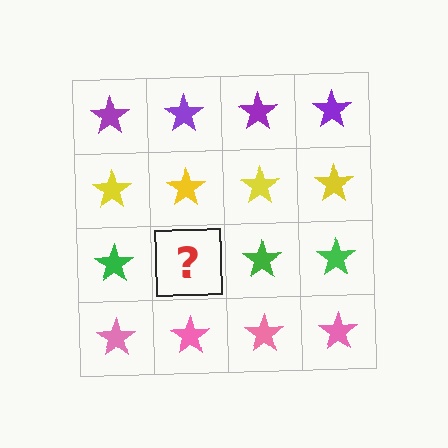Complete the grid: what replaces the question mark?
The question mark should be replaced with a green star.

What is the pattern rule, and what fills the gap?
The rule is that each row has a consistent color. The gap should be filled with a green star.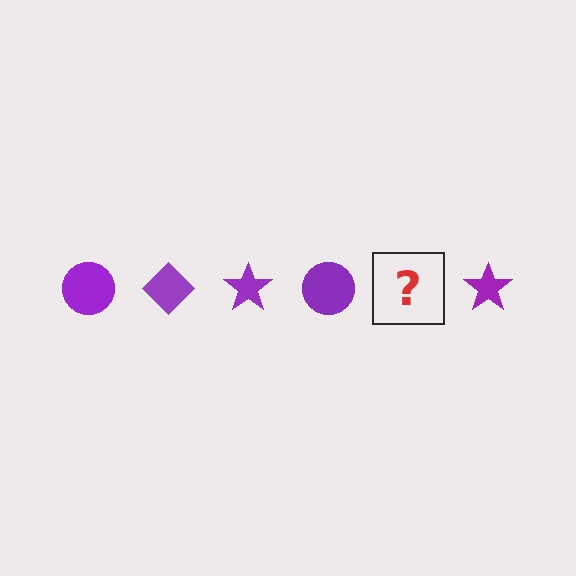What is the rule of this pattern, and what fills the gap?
The rule is that the pattern cycles through circle, diamond, star shapes in purple. The gap should be filled with a purple diamond.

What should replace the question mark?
The question mark should be replaced with a purple diamond.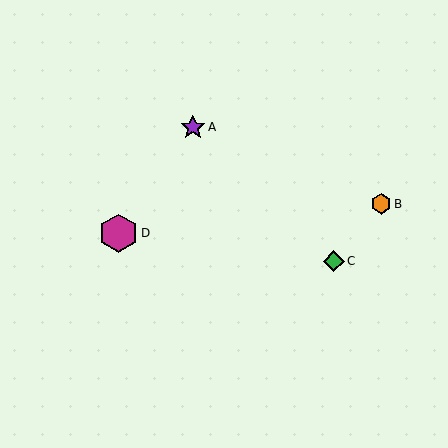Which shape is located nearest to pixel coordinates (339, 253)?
The green diamond (labeled C) at (334, 261) is nearest to that location.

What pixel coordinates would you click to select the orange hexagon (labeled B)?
Click at (381, 204) to select the orange hexagon B.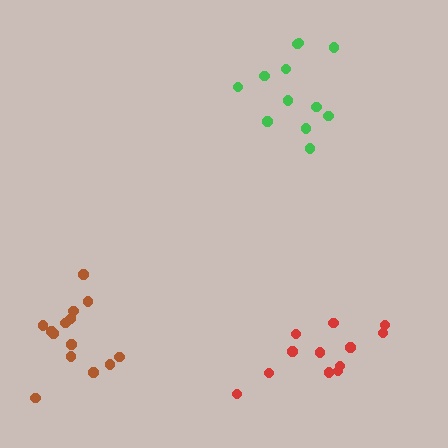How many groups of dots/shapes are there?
There are 3 groups.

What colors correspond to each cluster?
The clusters are colored: red, green, brown.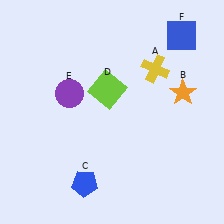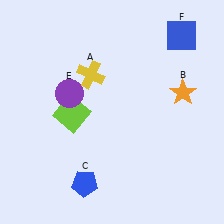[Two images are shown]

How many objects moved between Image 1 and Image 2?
2 objects moved between the two images.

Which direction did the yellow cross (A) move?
The yellow cross (A) moved left.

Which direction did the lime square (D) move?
The lime square (D) moved left.